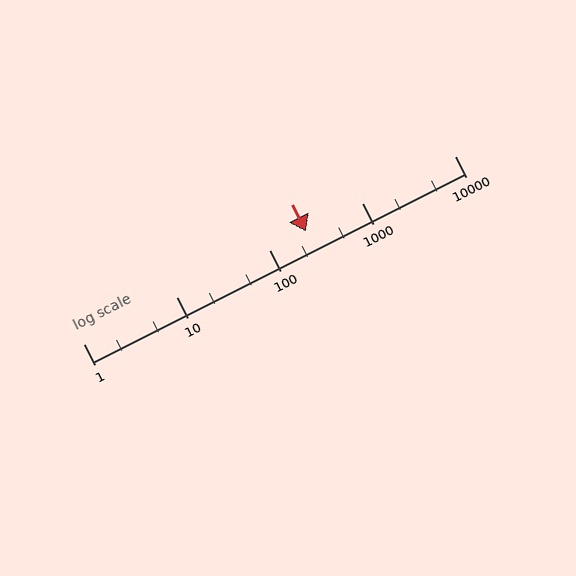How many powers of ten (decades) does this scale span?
The scale spans 4 decades, from 1 to 10000.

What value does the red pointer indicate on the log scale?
The pointer indicates approximately 250.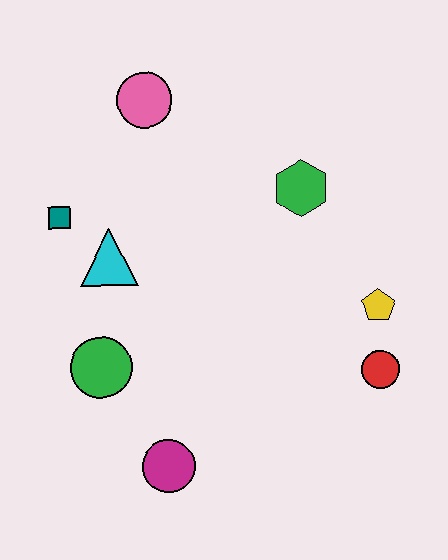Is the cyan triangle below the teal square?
Yes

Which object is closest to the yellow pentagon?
The red circle is closest to the yellow pentagon.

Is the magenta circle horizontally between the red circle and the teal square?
Yes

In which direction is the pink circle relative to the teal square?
The pink circle is above the teal square.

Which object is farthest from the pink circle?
The magenta circle is farthest from the pink circle.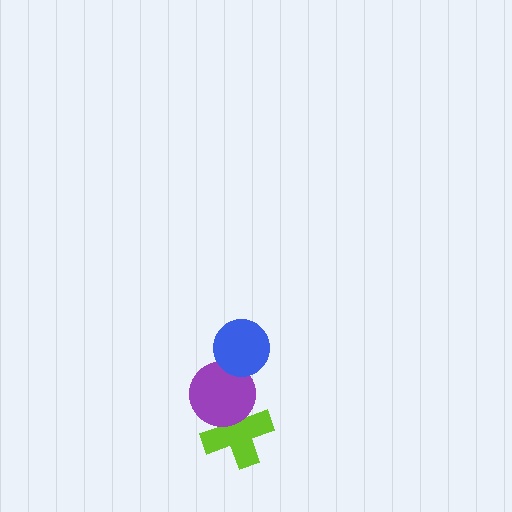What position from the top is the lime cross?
The lime cross is 3rd from the top.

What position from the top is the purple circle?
The purple circle is 2nd from the top.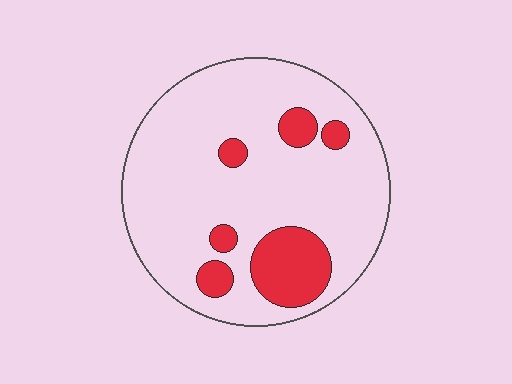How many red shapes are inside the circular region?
6.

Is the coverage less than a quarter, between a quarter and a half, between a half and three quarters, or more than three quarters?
Less than a quarter.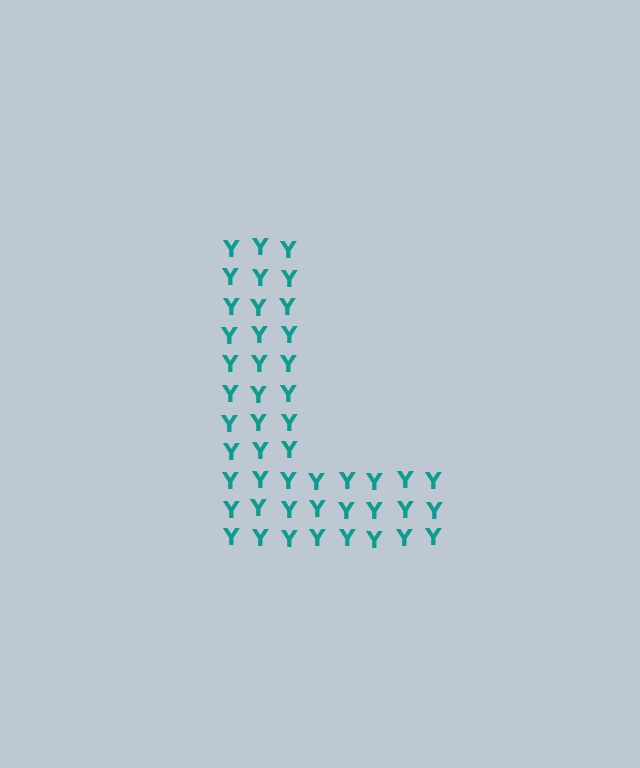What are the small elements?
The small elements are letter Y's.